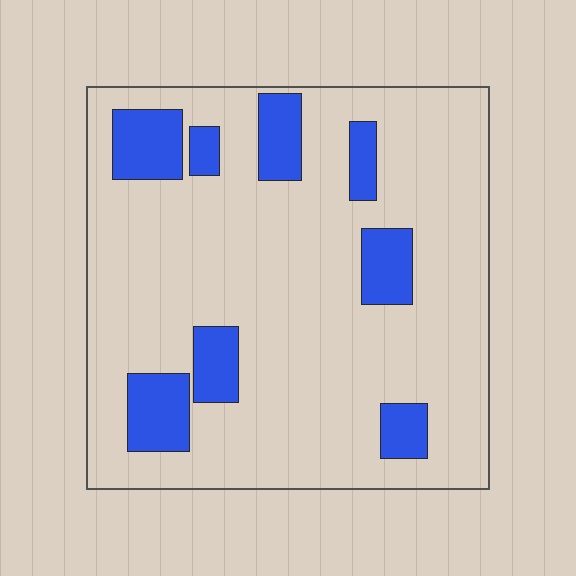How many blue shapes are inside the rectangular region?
8.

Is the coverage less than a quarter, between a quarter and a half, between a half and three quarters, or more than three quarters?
Less than a quarter.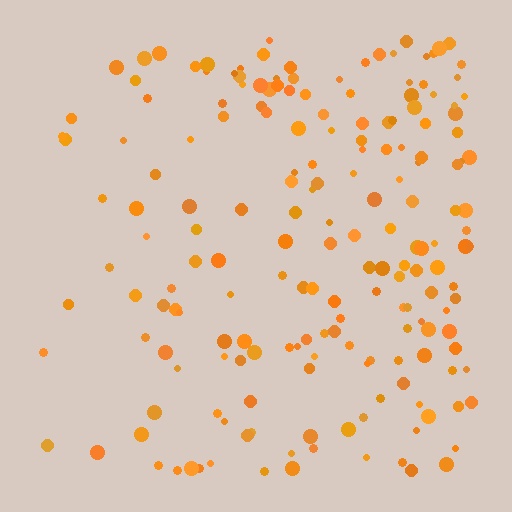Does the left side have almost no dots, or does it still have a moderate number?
Still a moderate number, just noticeably fewer than the right.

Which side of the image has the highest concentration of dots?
The right.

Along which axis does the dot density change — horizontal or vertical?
Horizontal.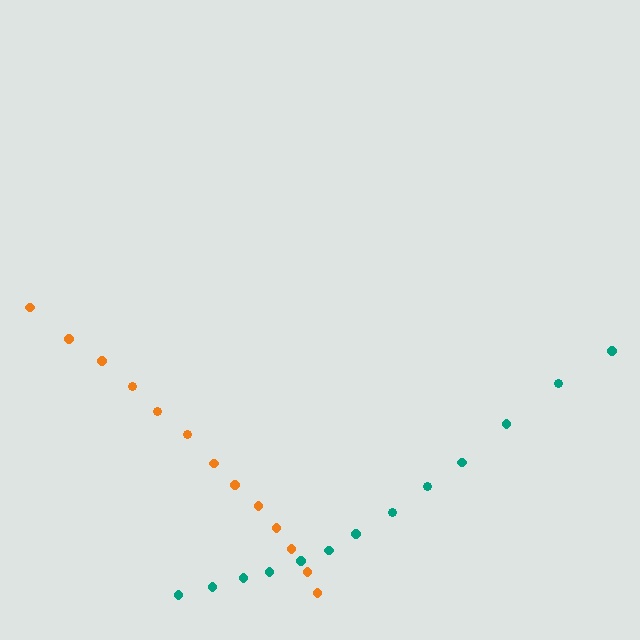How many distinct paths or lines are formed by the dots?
There are 2 distinct paths.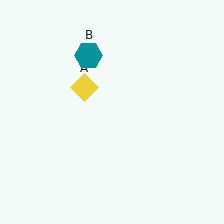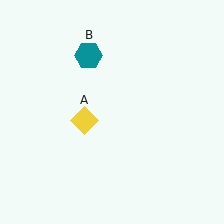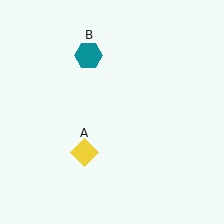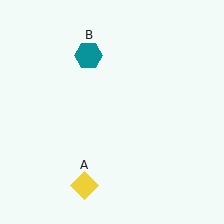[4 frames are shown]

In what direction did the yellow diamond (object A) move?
The yellow diamond (object A) moved down.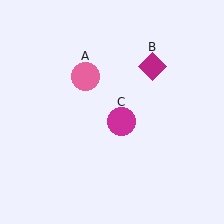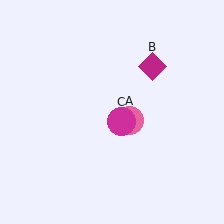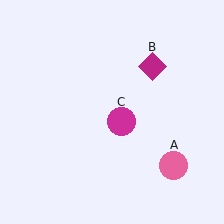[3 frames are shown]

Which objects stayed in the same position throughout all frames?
Magenta diamond (object B) and magenta circle (object C) remained stationary.